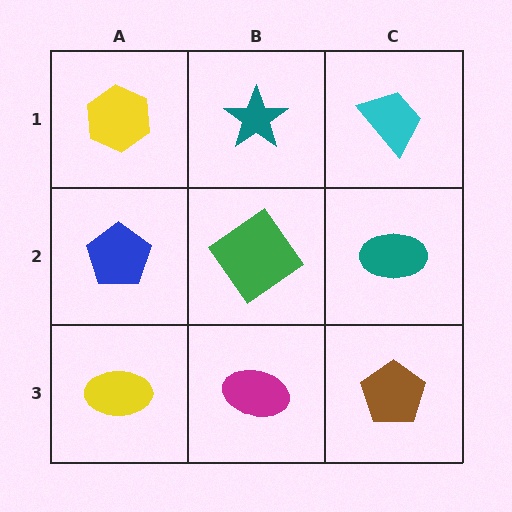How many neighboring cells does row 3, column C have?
2.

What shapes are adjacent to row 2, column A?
A yellow hexagon (row 1, column A), a yellow ellipse (row 3, column A), a green diamond (row 2, column B).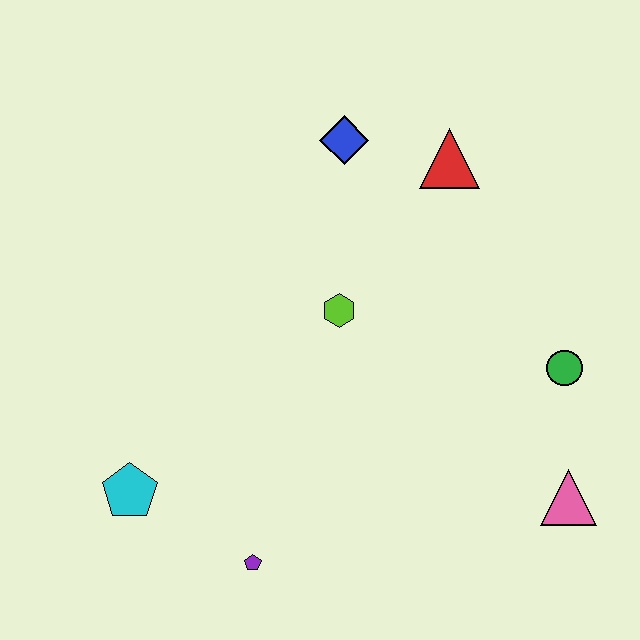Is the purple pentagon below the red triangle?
Yes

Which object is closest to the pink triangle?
The green circle is closest to the pink triangle.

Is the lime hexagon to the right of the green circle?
No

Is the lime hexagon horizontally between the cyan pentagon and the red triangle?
Yes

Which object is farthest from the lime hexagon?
The pink triangle is farthest from the lime hexagon.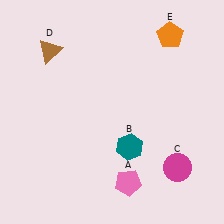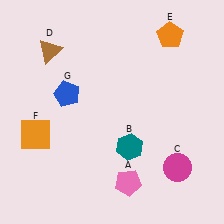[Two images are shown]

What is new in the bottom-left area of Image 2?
An orange square (F) was added in the bottom-left area of Image 2.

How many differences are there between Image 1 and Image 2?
There are 2 differences between the two images.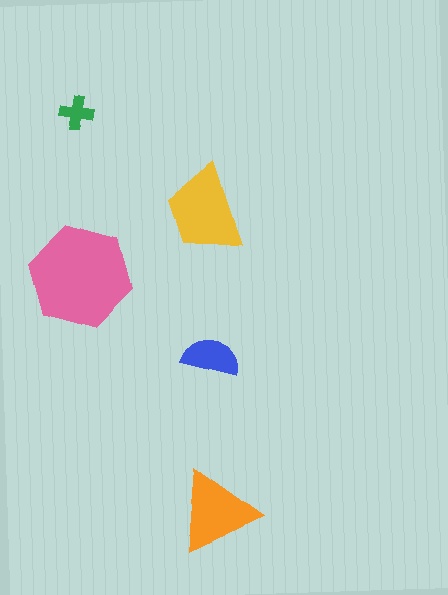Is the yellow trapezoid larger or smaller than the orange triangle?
Larger.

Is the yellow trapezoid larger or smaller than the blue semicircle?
Larger.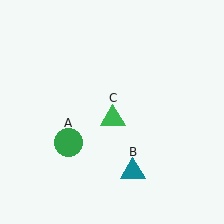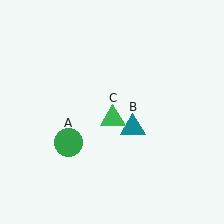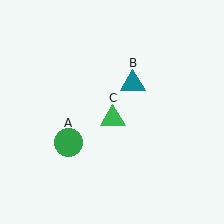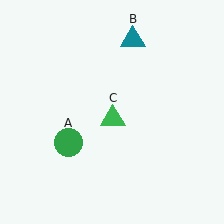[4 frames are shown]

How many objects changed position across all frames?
1 object changed position: teal triangle (object B).